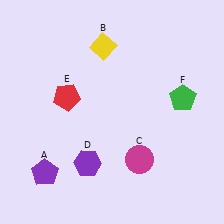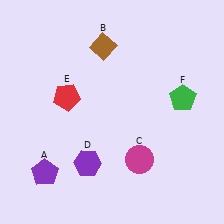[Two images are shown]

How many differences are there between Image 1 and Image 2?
There is 1 difference between the two images.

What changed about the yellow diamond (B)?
In Image 1, B is yellow. In Image 2, it changed to brown.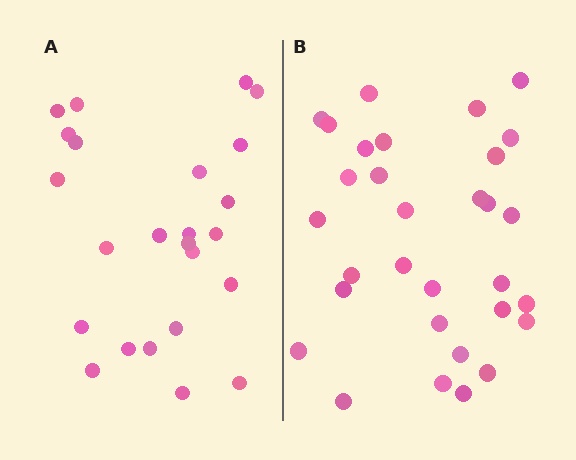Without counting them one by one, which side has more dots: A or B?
Region B (the right region) has more dots.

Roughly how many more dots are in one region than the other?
Region B has roughly 8 or so more dots than region A.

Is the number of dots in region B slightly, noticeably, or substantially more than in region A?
Region B has noticeably more, but not dramatically so. The ratio is roughly 1.3 to 1.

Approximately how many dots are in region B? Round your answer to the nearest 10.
About 30 dots. (The exact count is 31, which rounds to 30.)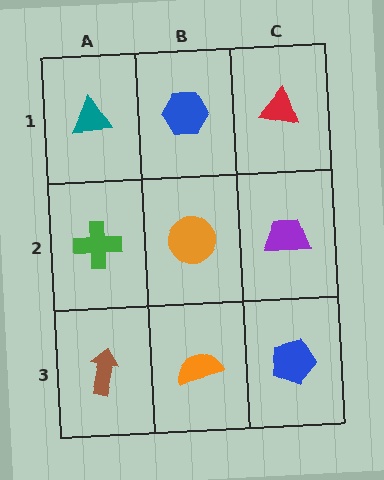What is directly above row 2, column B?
A blue hexagon.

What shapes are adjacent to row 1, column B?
An orange circle (row 2, column B), a teal triangle (row 1, column A), a red triangle (row 1, column C).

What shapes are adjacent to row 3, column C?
A purple trapezoid (row 2, column C), an orange semicircle (row 3, column B).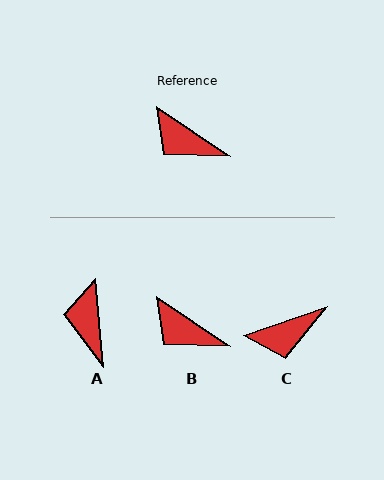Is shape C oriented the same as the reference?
No, it is off by about 53 degrees.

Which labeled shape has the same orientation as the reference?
B.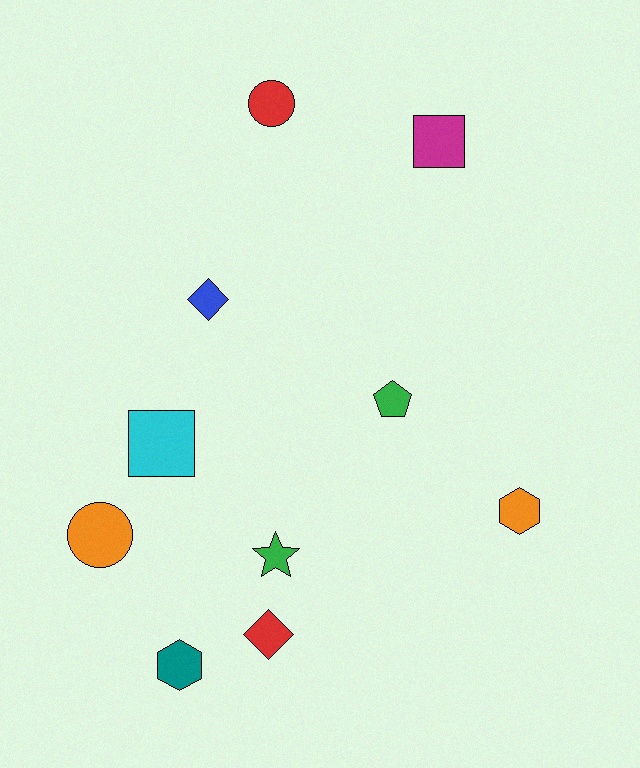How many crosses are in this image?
There are no crosses.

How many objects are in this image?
There are 10 objects.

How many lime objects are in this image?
There are no lime objects.